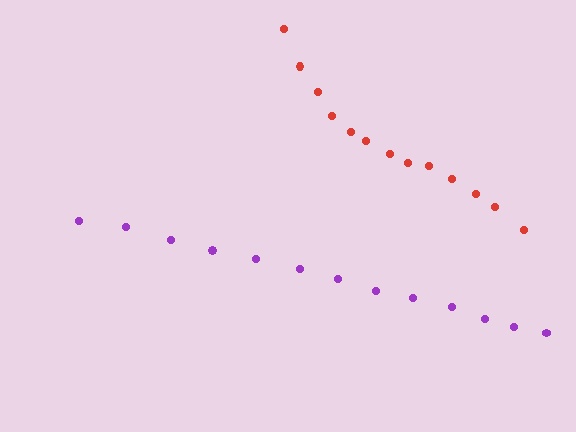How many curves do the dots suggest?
There are 2 distinct paths.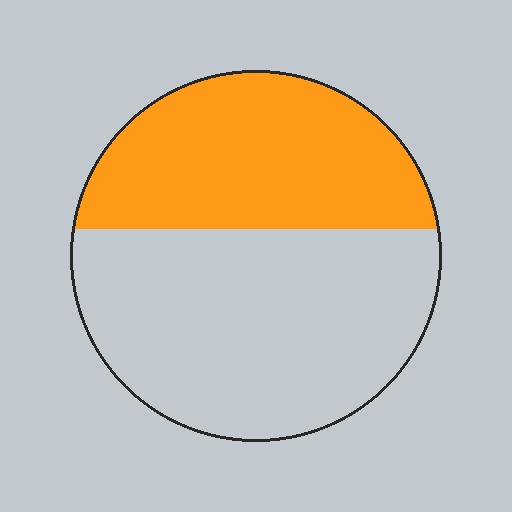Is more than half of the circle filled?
No.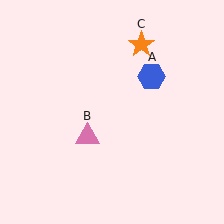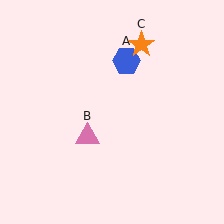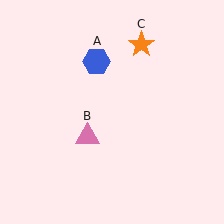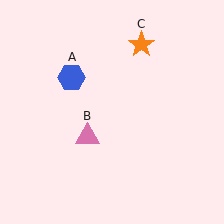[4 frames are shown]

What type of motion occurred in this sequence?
The blue hexagon (object A) rotated counterclockwise around the center of the scene.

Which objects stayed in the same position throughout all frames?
Pink triangle (object B) and orange star (object C) remained stationary.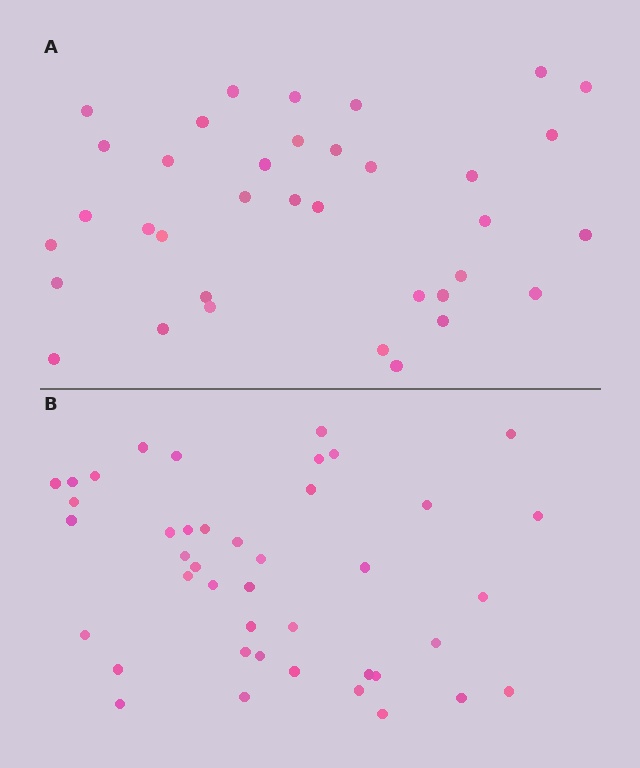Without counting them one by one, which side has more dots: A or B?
Region B (the bottom region) has more dots.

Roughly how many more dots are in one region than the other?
Region B has about 6 more dots than region A.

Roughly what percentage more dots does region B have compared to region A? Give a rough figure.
About 15% more.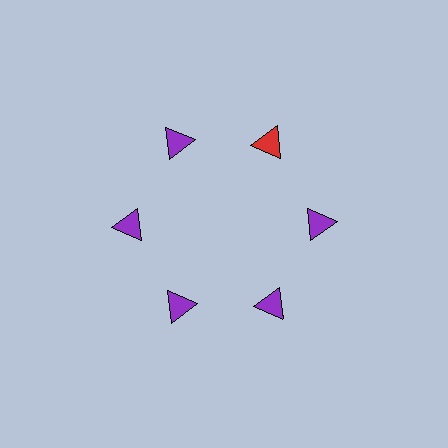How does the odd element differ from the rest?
It has a different color: red instead of purple.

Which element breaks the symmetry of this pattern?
The red triangle at roughly the 1 o'clock position breaks the symmetry. All other shapes are purple triangles.